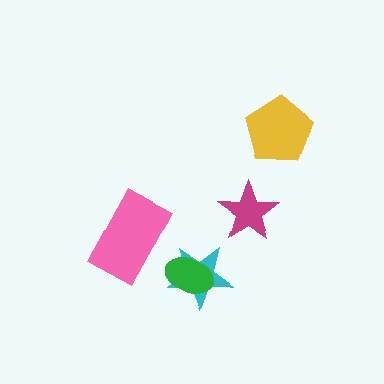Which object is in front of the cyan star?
The green ellipse is in front of the cyan star.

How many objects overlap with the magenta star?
0 objects overlap with the magenta star.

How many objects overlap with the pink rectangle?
0 objects overlap with the pink rectangle.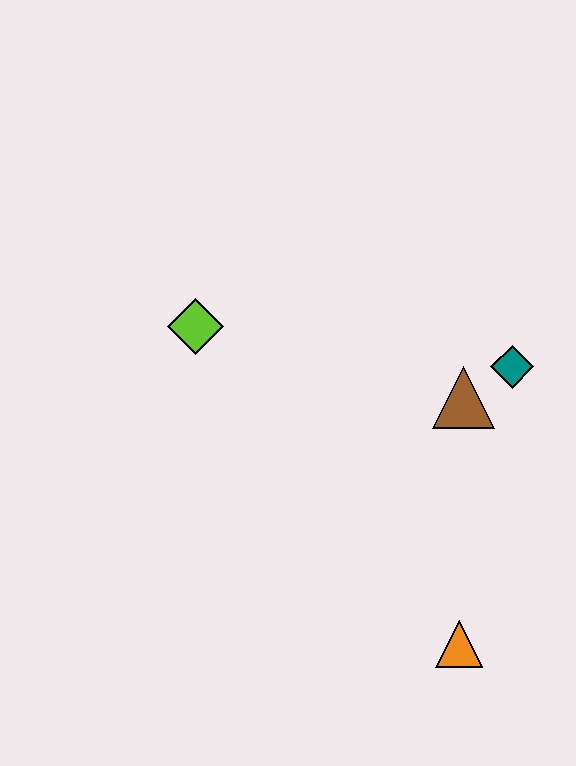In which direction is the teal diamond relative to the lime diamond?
The teal diamond is to the right of the lime diamond.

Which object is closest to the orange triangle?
The brown triangle is closest to the orange triangle.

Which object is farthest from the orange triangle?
The lime diamond is farthest from the orange triangle.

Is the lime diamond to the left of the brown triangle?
Yes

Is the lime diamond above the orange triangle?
Yes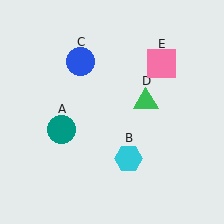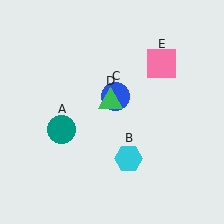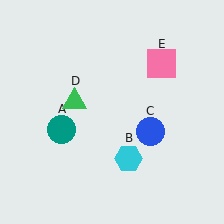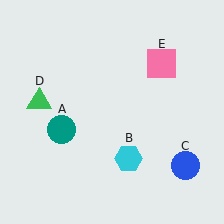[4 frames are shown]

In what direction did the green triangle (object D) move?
The green triangle (object D) moved left.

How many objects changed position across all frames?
2 objects changed position: blue circle (object C), green triangle (object D).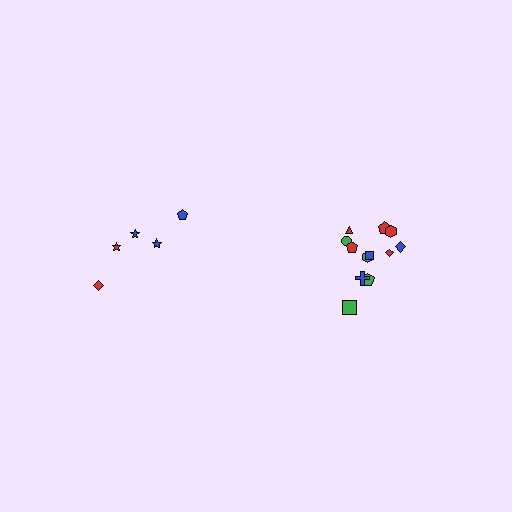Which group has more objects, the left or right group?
The right group.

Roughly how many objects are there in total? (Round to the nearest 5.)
Roughly 15 objects in total.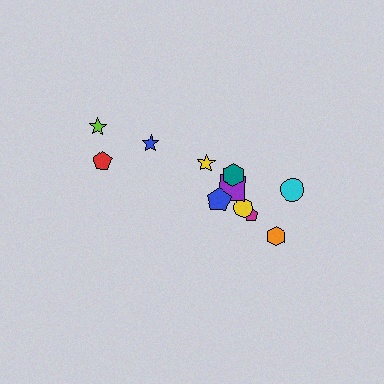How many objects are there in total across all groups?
There are 11 objects.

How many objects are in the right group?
There are 8 objects.